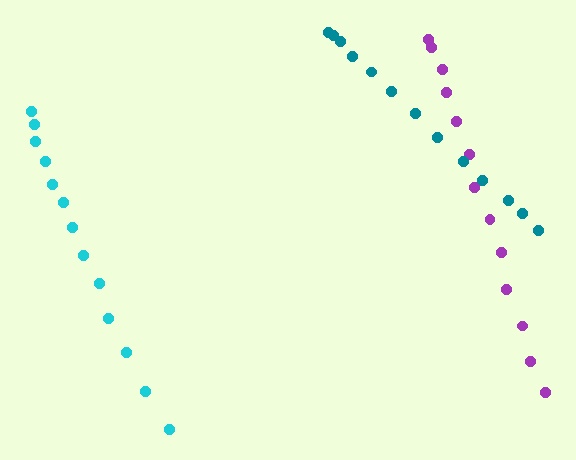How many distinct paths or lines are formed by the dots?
There are 3 distinct paths.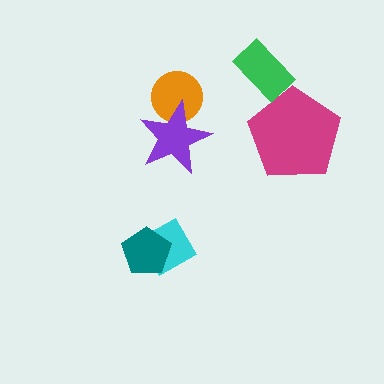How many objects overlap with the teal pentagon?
1 object overlaps with the teal pentagon.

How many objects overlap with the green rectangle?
0 objects overlap with the green rectangle.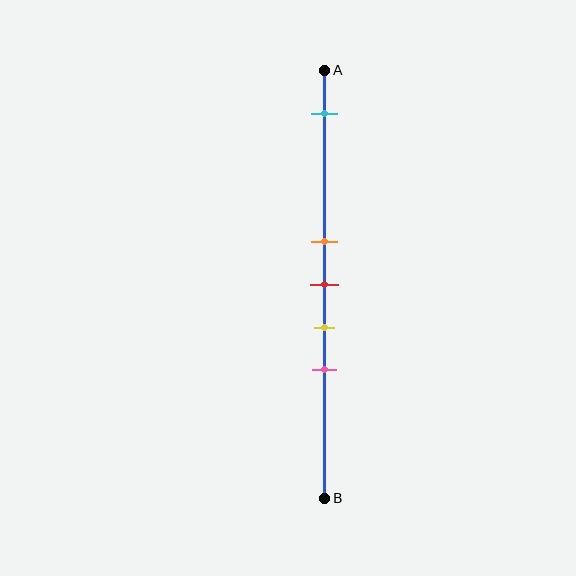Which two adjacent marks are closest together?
The orange and red marks are the closest adjacent pair.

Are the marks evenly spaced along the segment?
No, the marks are not evenly spaced.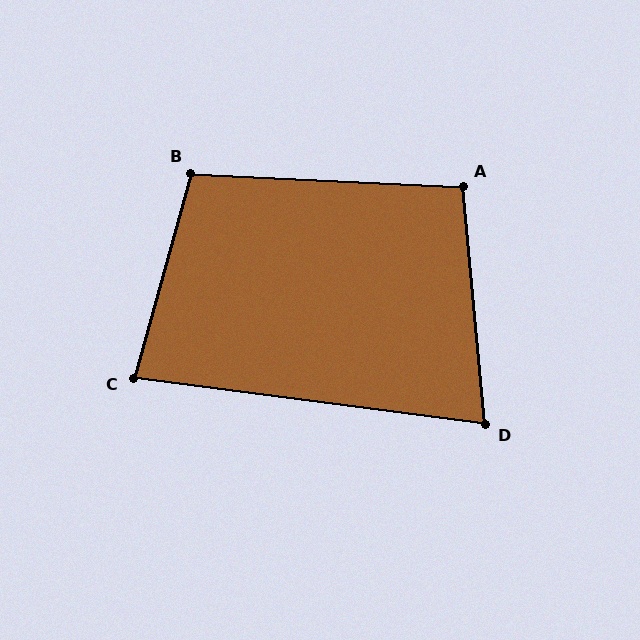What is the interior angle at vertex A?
Approximately 98 degrees (obtuse).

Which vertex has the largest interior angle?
B, at approximately 103 degrees.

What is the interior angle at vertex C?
Approximately 82 degrees (acute).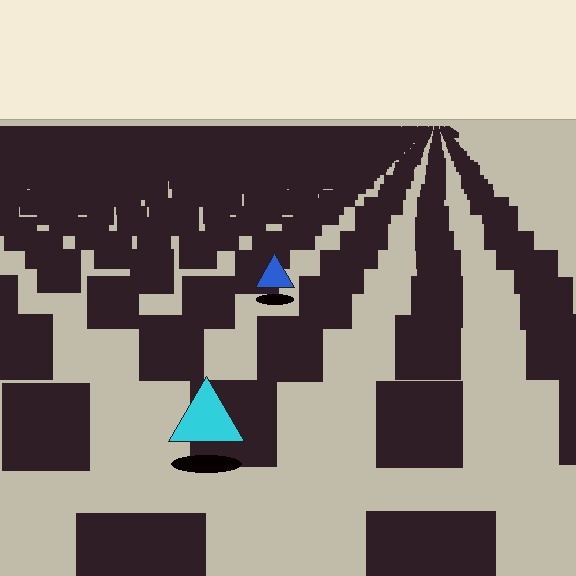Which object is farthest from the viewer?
The blue triangle is farthest from the viewer. It appears smaller and the ground texture around it is denser.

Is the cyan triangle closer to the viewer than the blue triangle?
Yes. The cyan triangle is closer — you can tell from the texture gradient: the ground texture is coarser near it.